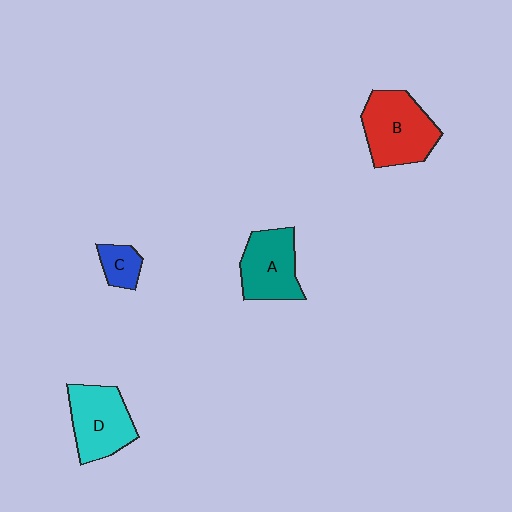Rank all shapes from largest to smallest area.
From largest to smallest: B (red), D (cyan), A (teal), C (blue).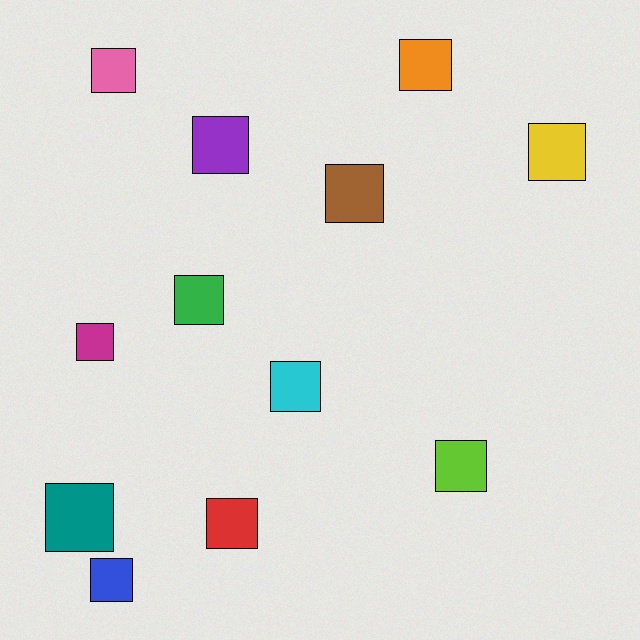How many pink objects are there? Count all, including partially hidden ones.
There is 1 pink object.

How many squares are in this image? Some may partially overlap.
There are 12 squares.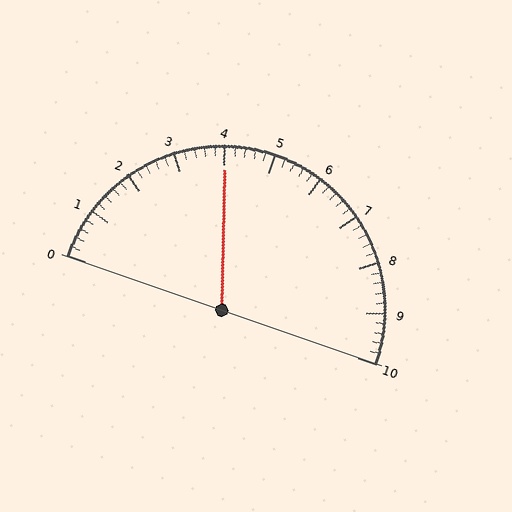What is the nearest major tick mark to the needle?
The nearest major tick mark is 4.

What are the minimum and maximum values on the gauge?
The gauge ranges from 0 to 10.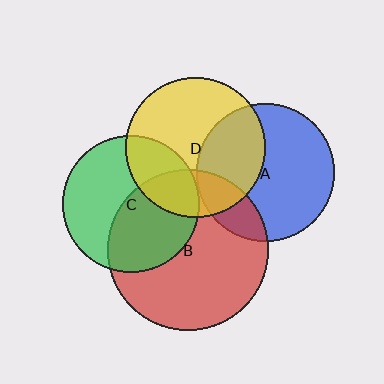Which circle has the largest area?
Circle B (red).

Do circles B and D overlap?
Yes.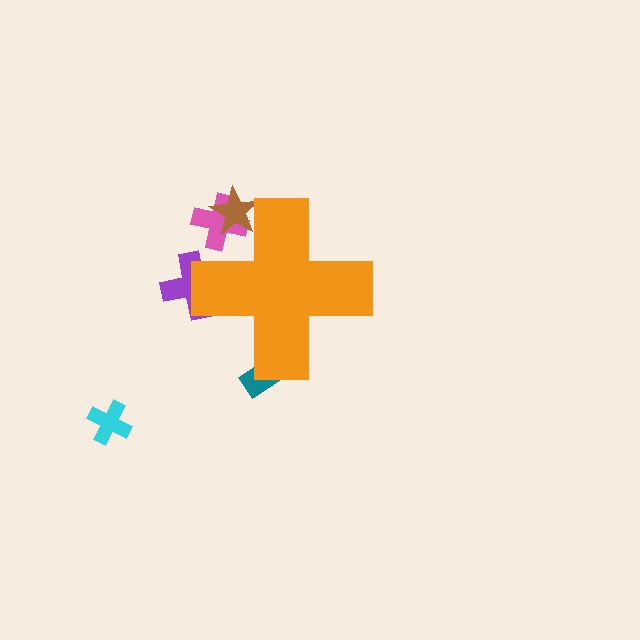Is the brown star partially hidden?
Yes, the brown star is partially hidden behind the orange cross.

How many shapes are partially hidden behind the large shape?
4 shapes are partially hidden.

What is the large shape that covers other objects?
An orange cross.